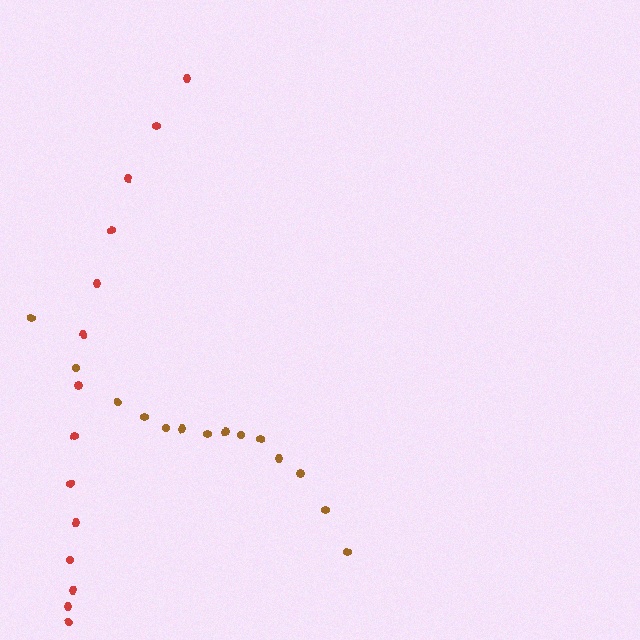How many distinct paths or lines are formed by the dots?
There are 2 distinct paths.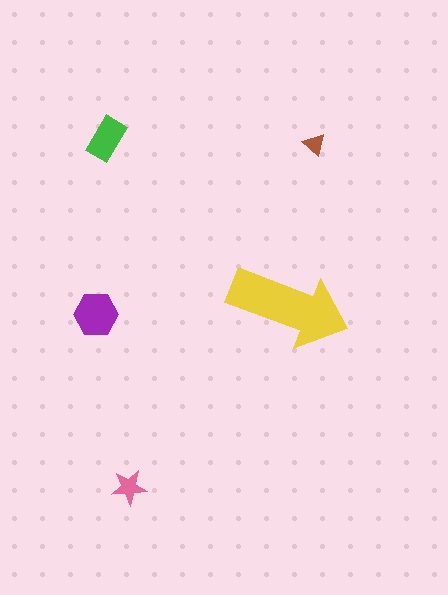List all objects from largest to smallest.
The yellow arrow, the purple hexagon, the green rectangle, the pink star, the brown triangle.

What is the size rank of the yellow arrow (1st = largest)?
1st.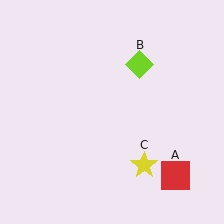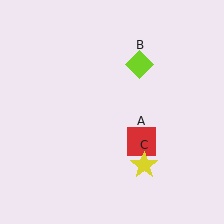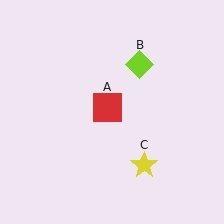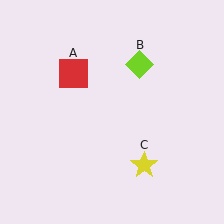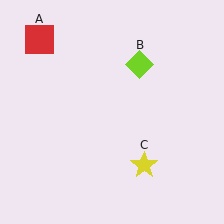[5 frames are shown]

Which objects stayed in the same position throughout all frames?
Lime diamond (object B) and yellow star (object C) remained stationary.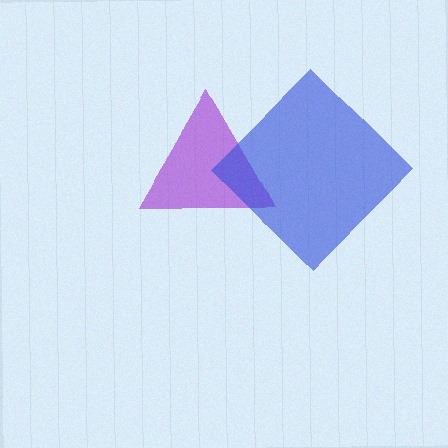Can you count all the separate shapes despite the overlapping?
Yes, there are 2 separate shapes.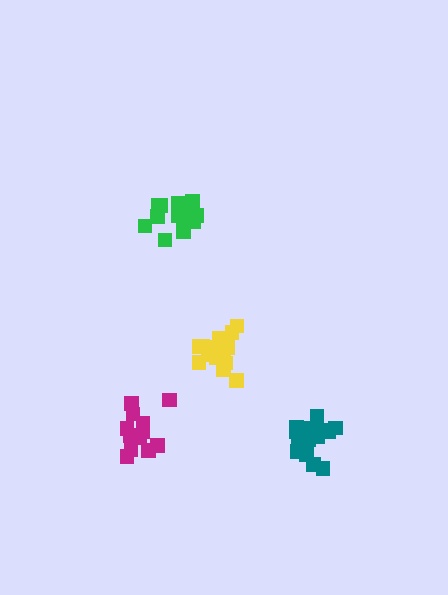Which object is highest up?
The green cluster is topmost.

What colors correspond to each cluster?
The clusters are colored: green, teal, yellow, magenta.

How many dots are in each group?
Group 1: 13 dots, Group 2: 17 dots, Group 3: 16 dots, Group 4: 12 dots (58 total).